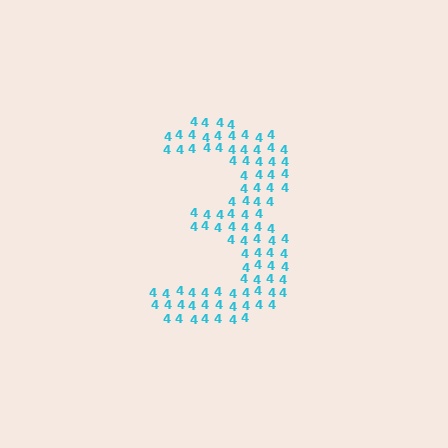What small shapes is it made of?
It is made of small digit 4's.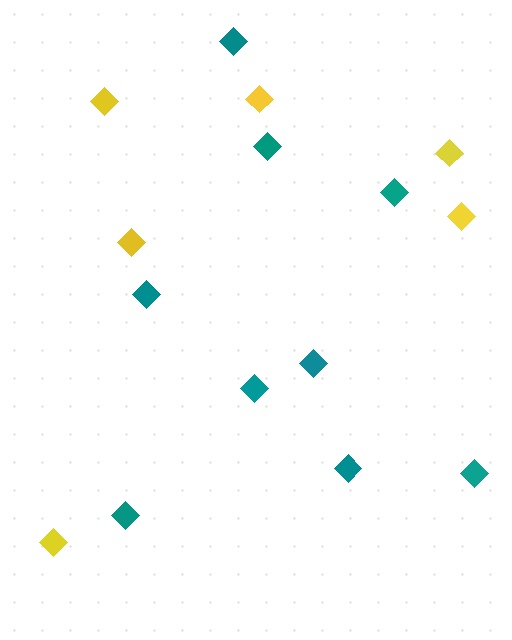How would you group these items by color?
There are 2 groups: one group of teal diamonds (9) and one group of yellow diamonds (6).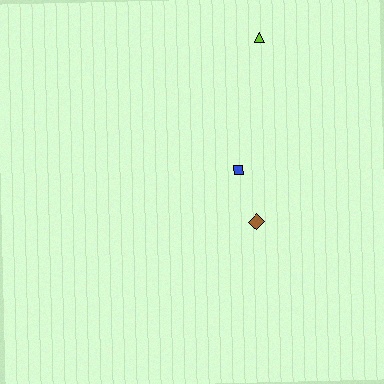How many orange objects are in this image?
There are no orange objects.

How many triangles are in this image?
There is 1 triangle.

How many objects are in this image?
There are 3 objects.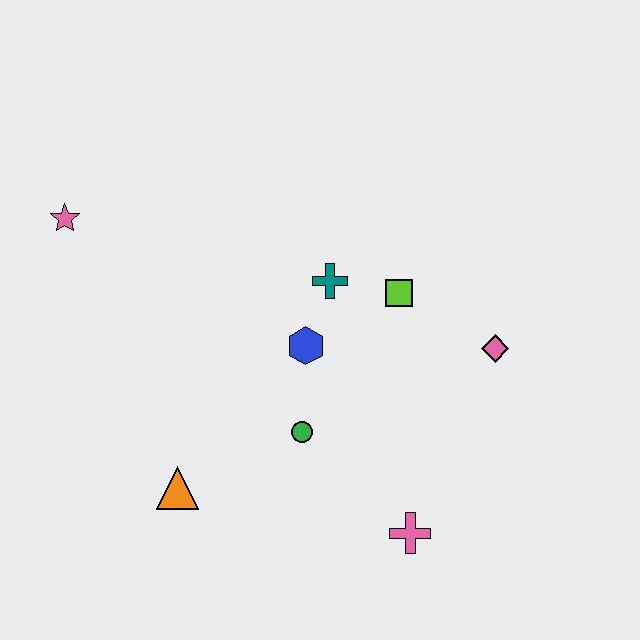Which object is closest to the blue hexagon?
The teal cross is closest to the blue hexagon.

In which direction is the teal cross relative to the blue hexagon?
The teal cross is above the blue hexagon.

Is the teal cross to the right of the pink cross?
No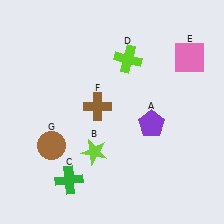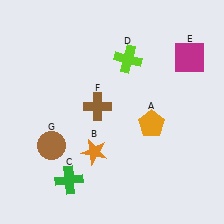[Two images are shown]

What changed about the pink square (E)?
In Image 1, E is pink. In Image 2, it changed to magenta.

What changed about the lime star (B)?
In Image 1, B is lime. In Image 2, it changed to orange.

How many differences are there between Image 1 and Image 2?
There are 3 differences between the two images.